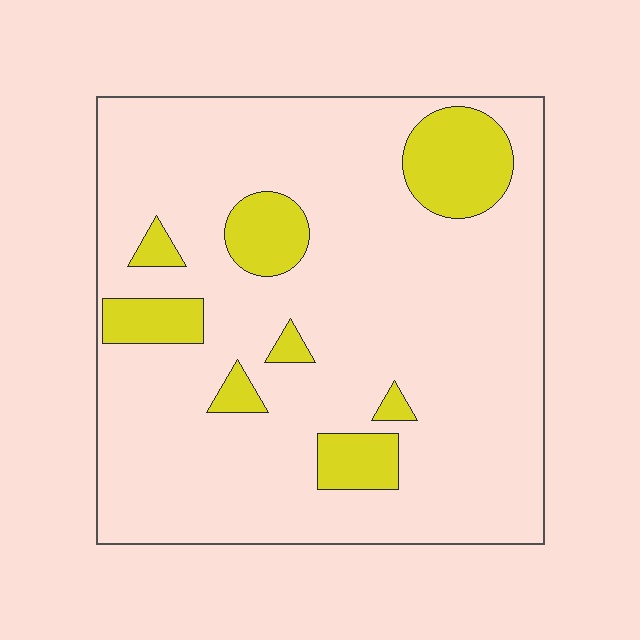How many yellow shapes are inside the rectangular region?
8.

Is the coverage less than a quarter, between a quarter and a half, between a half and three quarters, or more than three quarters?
Less than a quarter.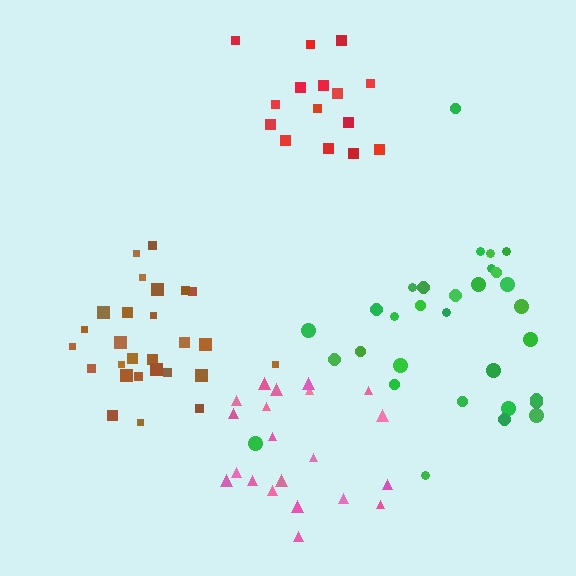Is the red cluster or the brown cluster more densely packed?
Brown.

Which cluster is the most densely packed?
Brown.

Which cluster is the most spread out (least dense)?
Red.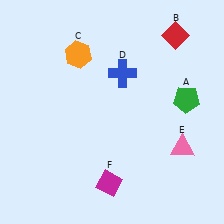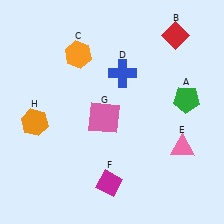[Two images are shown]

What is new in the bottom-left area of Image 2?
A pink square (G) was added in the bottom-left area of Image 2.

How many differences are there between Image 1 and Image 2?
There are 2 differences between the two images.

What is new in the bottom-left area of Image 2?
An orange hexagon (H) was added in the bottom-left area of Image 2.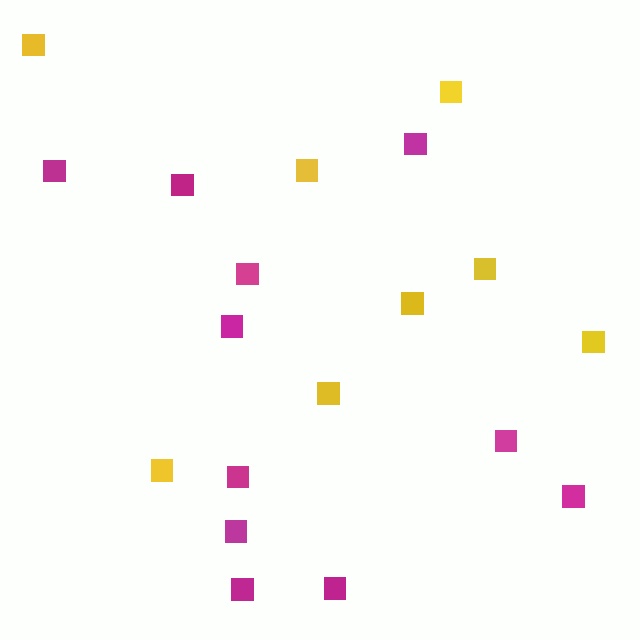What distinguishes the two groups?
There are 2 groups: one group of yellow squares (8) and one group of magenta squares (11).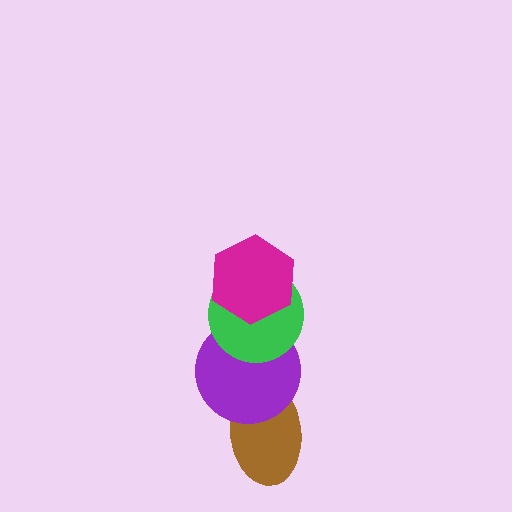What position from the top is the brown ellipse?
The brown ellipse is 4th from the top.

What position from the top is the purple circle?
The purple circle is 3rd from the top.